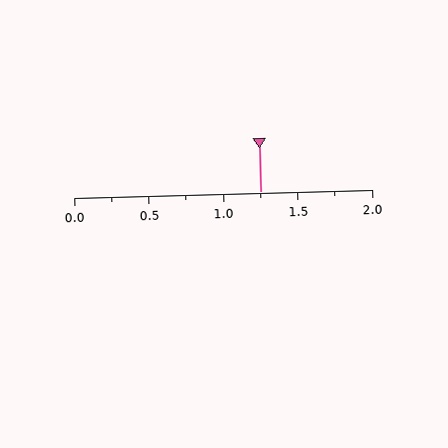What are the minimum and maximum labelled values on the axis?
The axis runs from 0.0 to 2.0.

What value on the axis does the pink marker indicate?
The marker indicates approximately 1.25.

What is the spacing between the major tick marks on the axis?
The major ticks are spaced 0.5 apart.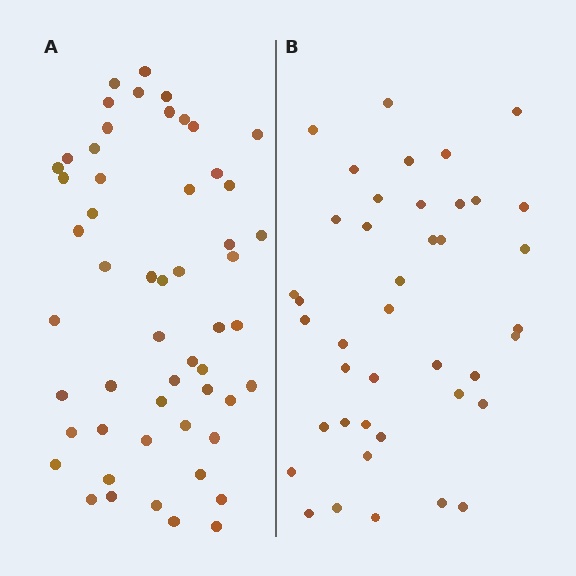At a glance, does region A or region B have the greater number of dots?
Region A (the left region) has more dots.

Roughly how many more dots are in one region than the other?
Region A has approximately 15 more dots than region B.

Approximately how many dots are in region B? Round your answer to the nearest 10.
About 40 dots. (The exact count is 41, which rounds to 40.)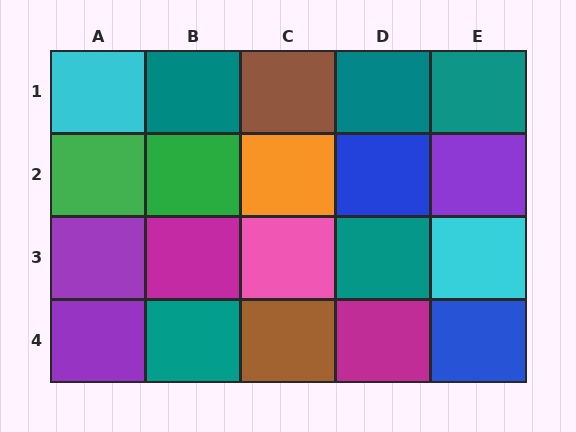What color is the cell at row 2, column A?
Green.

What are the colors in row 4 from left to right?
Purple, teal, brown, magenta, blue.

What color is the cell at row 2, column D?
Blue.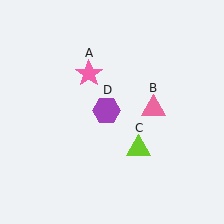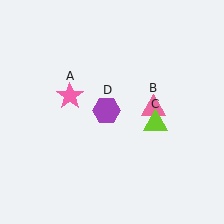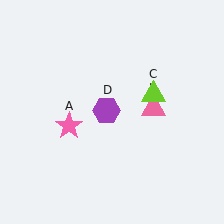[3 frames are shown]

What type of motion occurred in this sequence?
The pink star (object A), lime triangle (object C) rotated counterclockwise around the center of the scene.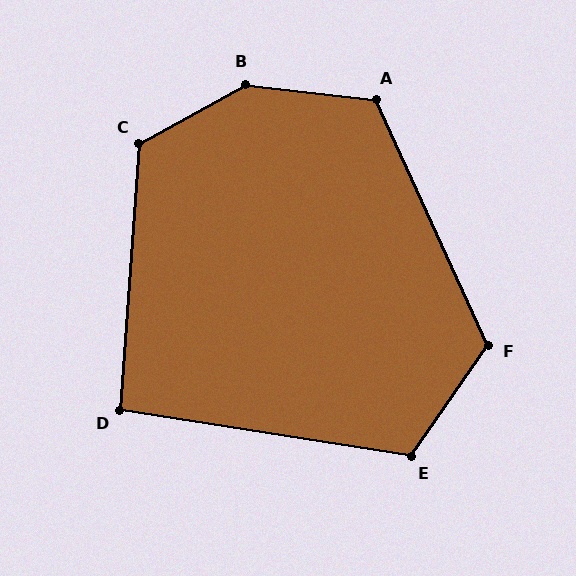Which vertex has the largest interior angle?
B, at approximately 145 degrees.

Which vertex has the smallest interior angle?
D, at approximately 95 degrees.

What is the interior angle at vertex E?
Approximately 116 degrees (obtuse).